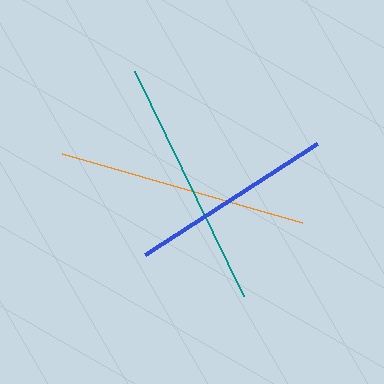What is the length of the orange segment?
The orange segment is approximately 250 pixels long.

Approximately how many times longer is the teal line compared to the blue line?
The teal line is approximately 1.2 times the length of the blue line.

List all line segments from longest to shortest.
From longest to shortest: orange, teal, blue.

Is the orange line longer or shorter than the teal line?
The orange line is longer than the teal line.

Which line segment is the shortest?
The blue line is the shortest at approximately 205 pixels.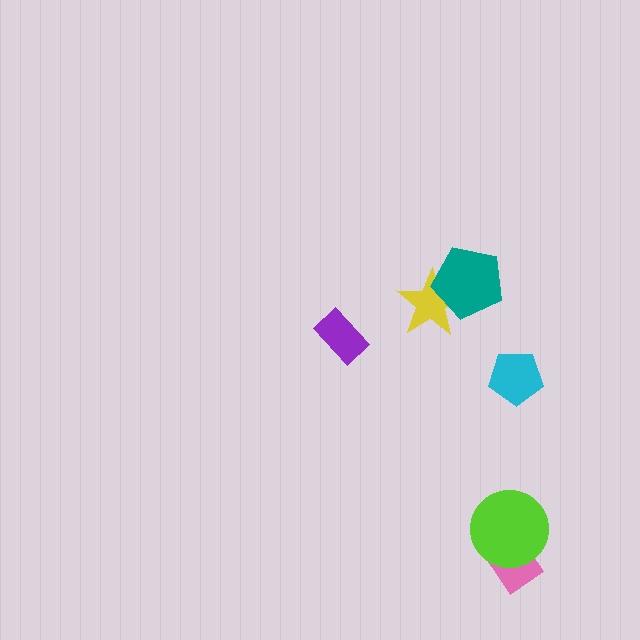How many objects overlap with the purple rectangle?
0 objects overlap with the purple rectangle.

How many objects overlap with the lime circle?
1 object overlaps with the lime circle.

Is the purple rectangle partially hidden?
No, no other shape covers it.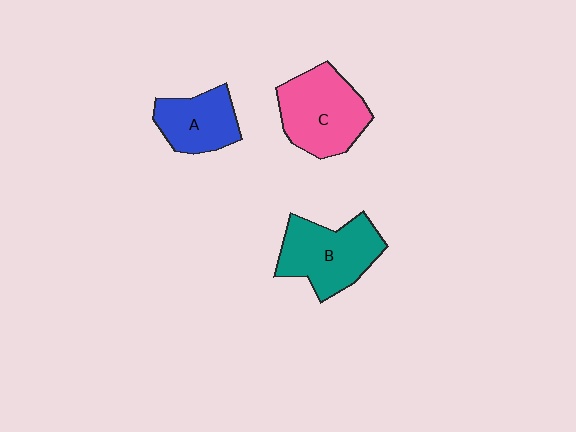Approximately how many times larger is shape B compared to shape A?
Approximately 1.4 times.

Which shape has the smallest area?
Shape A (blue).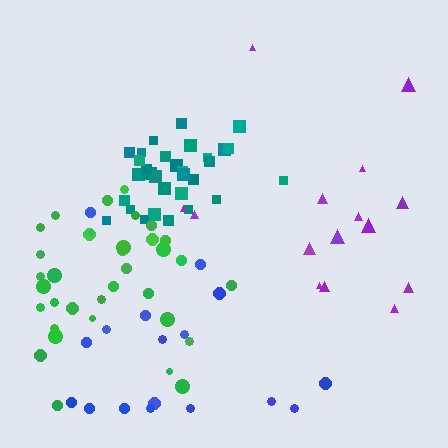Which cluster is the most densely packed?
Teal.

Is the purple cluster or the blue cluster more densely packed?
Blue.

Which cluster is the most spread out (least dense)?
Purple.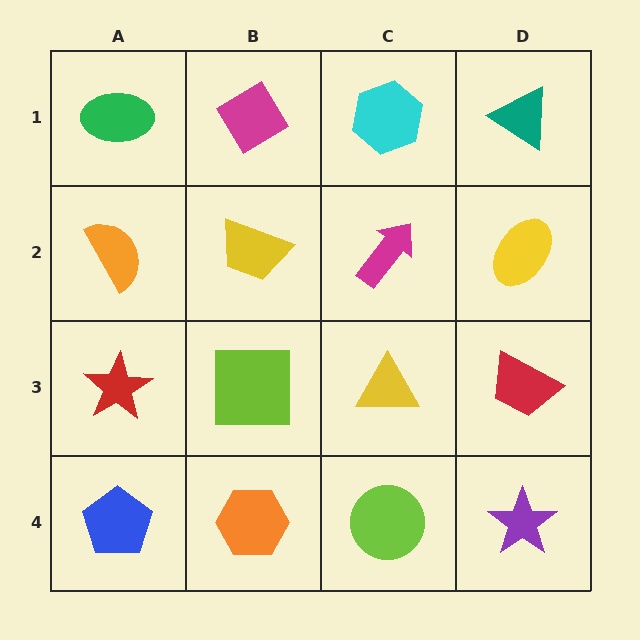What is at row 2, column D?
A yellow ellipse.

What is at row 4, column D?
A purple star.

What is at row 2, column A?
An orange semicircle.